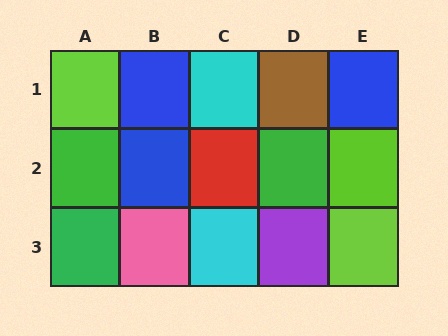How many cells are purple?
1 cell is purple.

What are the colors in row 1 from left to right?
Lime, blue, cyan, brown, blue.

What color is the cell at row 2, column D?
Green.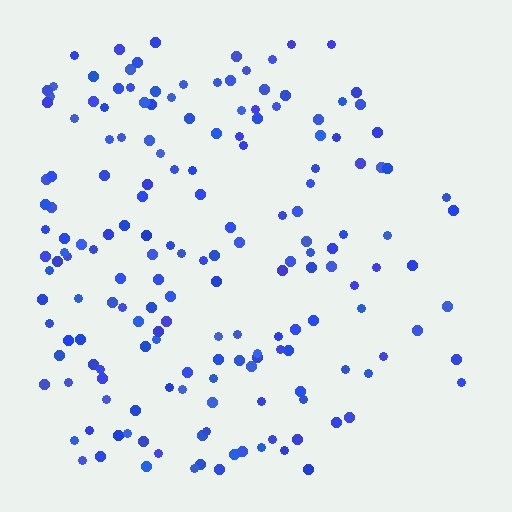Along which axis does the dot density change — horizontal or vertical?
Horizontal.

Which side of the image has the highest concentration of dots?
The left.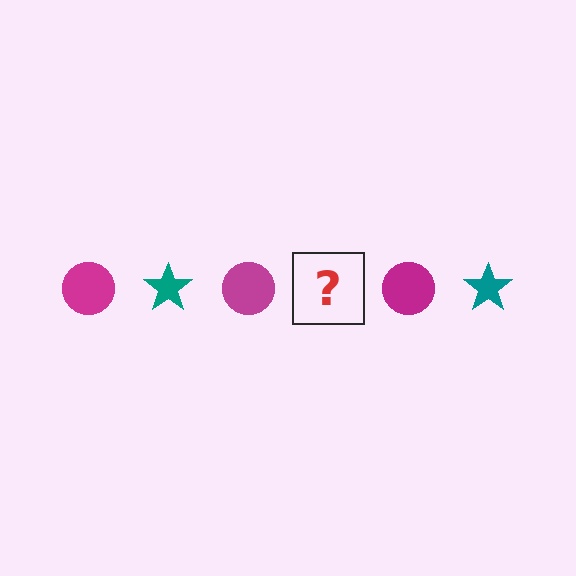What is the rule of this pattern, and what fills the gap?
The rule is that the pattern alternates between magenta circle and teal star. The gap should be filled with a teal star.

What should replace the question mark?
The question mark should be replaced with a teal star.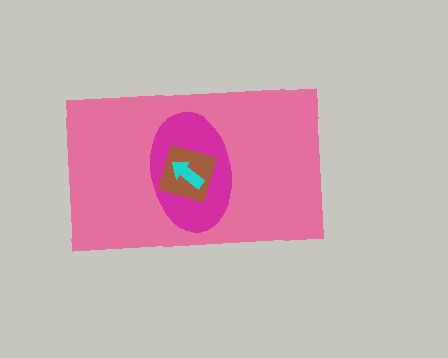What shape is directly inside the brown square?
The cyan arrow.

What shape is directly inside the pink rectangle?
The magenta ellipse.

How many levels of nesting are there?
4.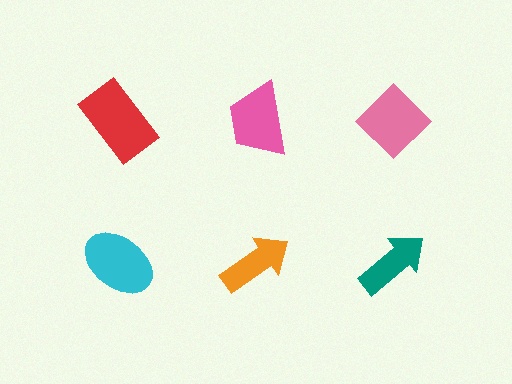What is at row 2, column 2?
An orange arrow.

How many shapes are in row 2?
3 shapes.